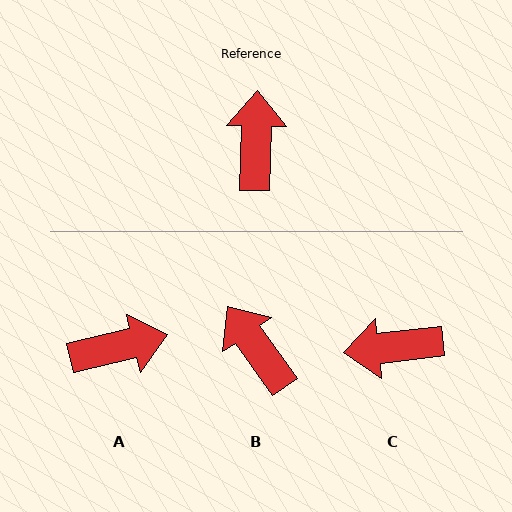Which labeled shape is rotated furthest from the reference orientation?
C, about 98 degrees away.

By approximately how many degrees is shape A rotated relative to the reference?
Approximately 75 degrees clockwise.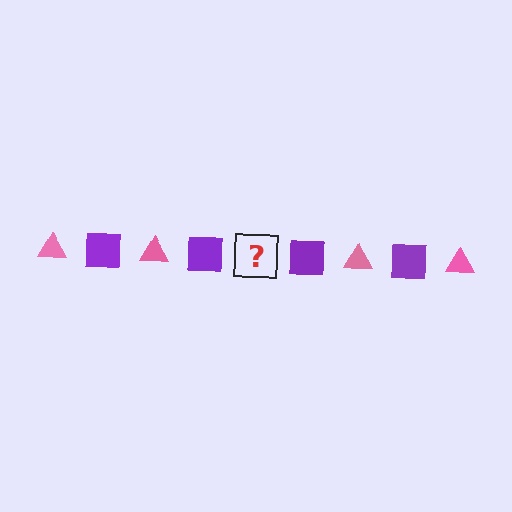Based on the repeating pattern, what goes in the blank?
The blank should be a pink triangle.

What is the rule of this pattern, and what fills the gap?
The rule is that the pattern alternates between pink triangle and purple square. The gap should be filled with a pink triangle.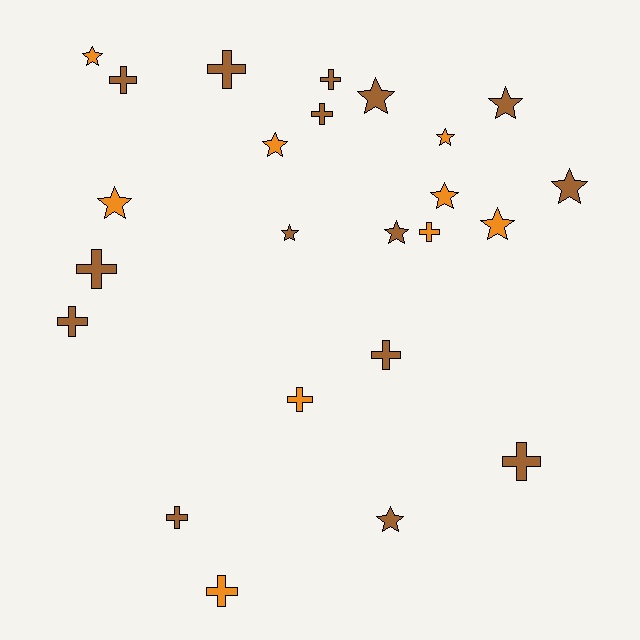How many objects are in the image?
There are 24 objects.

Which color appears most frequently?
Brown, with 15 objects.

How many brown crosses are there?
There are 9 brown crosses.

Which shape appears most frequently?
Star, with 12 objects.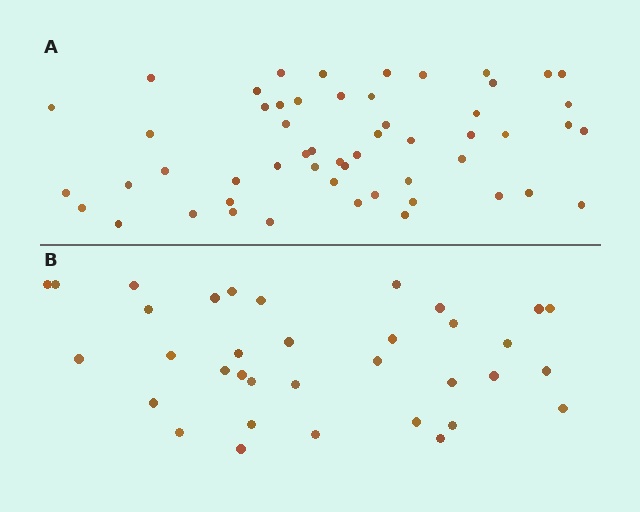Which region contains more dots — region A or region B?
Region A (the top region) has more dots.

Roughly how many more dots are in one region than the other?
Region A has approximately 20 more dots than region B.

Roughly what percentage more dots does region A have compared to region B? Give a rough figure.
About 55% more.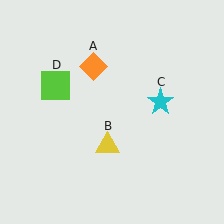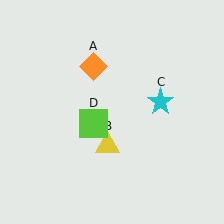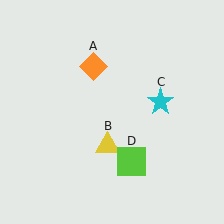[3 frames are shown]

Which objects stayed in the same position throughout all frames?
Orange diamond (object A) and yellow triangle (object B) and cyan star (object C) remained stationary.